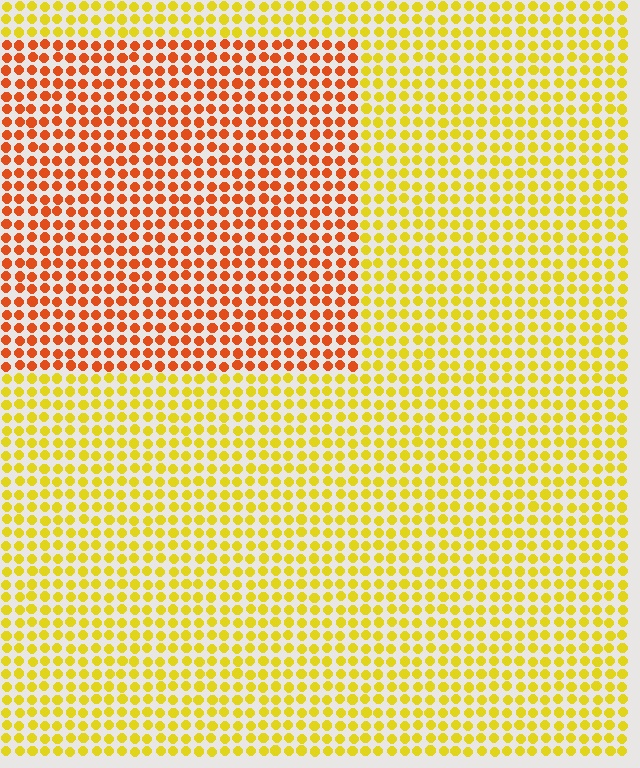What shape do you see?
I see a rectangle.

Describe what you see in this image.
The image is filled with small yellow elements in a uniform arrangement. A rectangle-shaped region is visible where the elements are tinted to a slightly different hue, forming a subtle color boundary.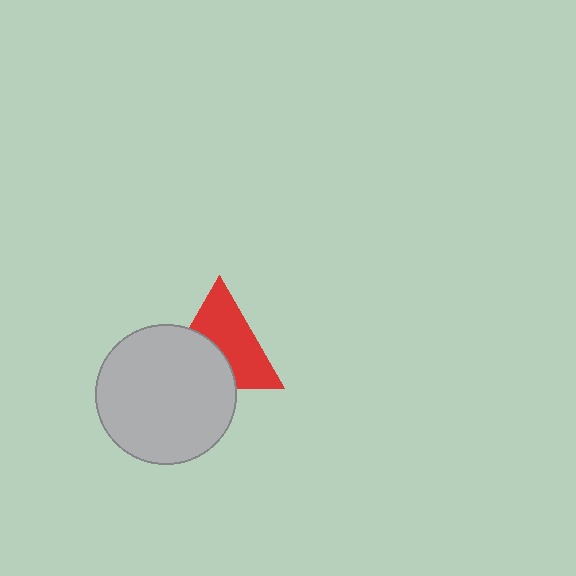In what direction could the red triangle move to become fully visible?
The red triangle could move up. That would shift it out from behind the light gray circle entirely.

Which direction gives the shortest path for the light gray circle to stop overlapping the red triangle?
Moving down gives the shortest separation.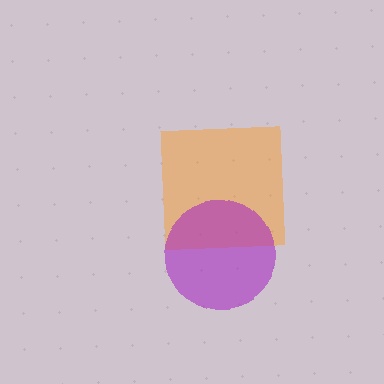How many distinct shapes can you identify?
There are 2 distinct shapes: an orange square, a purple circle.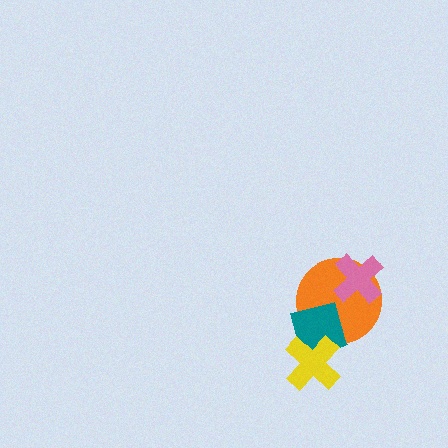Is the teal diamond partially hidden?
Yes, it is partially covered by another shape.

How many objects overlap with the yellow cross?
1 object overlaps with the yellow cross.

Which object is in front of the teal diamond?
The yellow cross is in front of the teal diamond.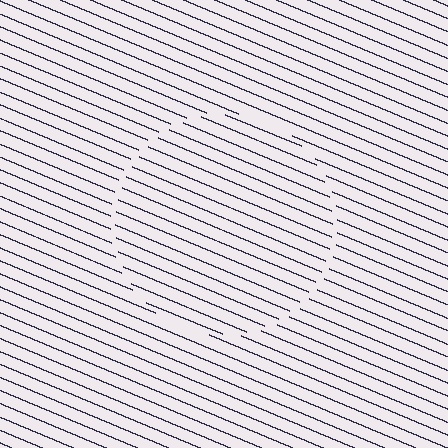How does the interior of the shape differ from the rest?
The interior of the shape contains the same grating, shifted by half a period — the contour is defined by the phase discontinuity where line-ends from the inner and outer gratings abut.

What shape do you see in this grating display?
An illusory circle. The interior of the shape contains the same grating, shifted by half a period — the contour is defined by the phase discontinuity where line-ends from the inner and outer gratings abut.